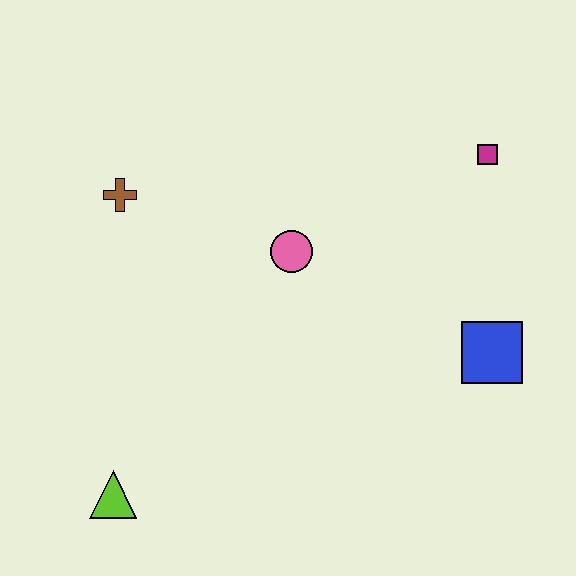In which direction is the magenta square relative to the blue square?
The magenta square is above the blue square.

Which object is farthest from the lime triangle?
The magenta square is farthest from the lime triangle.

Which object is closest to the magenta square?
The blue square is closest to the magenta square.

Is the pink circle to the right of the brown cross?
Yes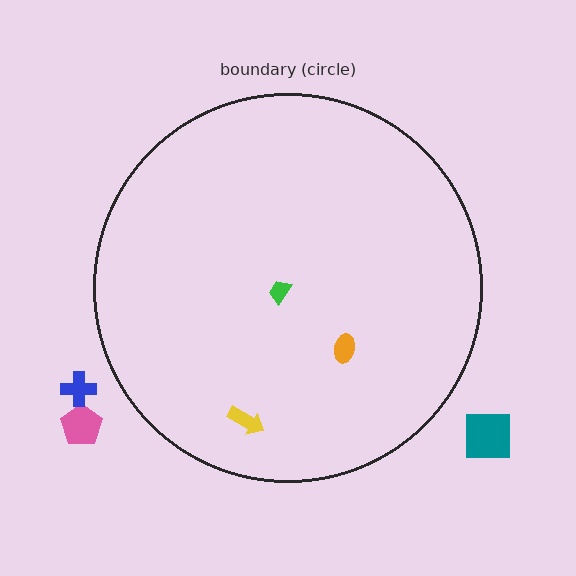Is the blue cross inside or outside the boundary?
Outside.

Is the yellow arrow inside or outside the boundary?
Inside.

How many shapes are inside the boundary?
3 inside, 3 outside.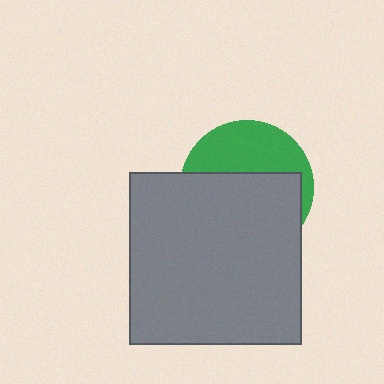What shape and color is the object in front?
The object in front is a gray square.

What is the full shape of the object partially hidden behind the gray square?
The partially hidden object is a green circle.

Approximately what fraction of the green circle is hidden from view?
Roughly 61% of the green circle is hidden behind the gray square.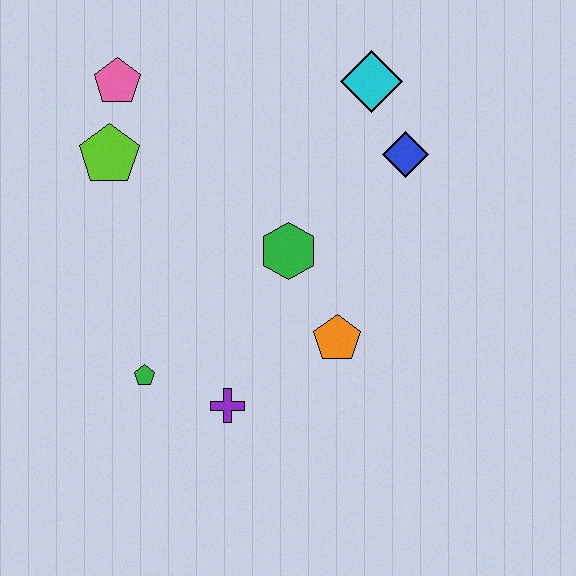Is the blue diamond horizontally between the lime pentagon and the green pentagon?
No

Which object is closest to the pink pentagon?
The lime pentagon is closest to the pink pentagon.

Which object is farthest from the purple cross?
The cyan diamond is farthest from the purple cross.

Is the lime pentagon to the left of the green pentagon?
Yes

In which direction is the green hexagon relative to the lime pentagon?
The green hexagon is to the right of the lime pentagon.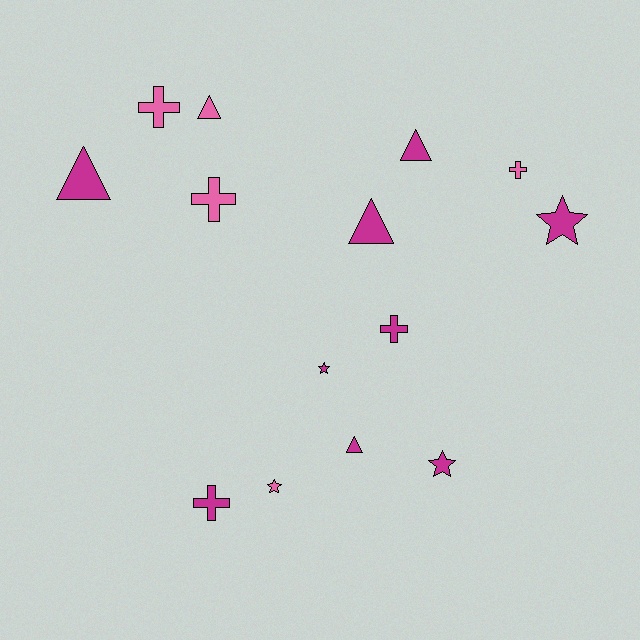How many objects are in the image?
There are 14 objects.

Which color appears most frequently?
Magenta, with 9 objects.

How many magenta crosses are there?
There are 2 magenta crosses.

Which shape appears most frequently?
Triangle, with 5 objects.